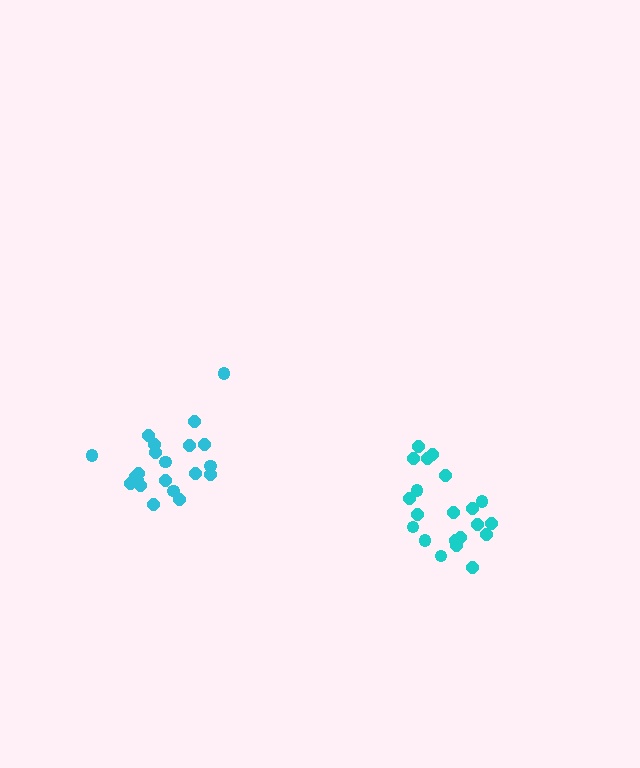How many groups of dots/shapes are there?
There are 2 groups.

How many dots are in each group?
Group 1: 21 dots, Group 2: 21 dots (42 total).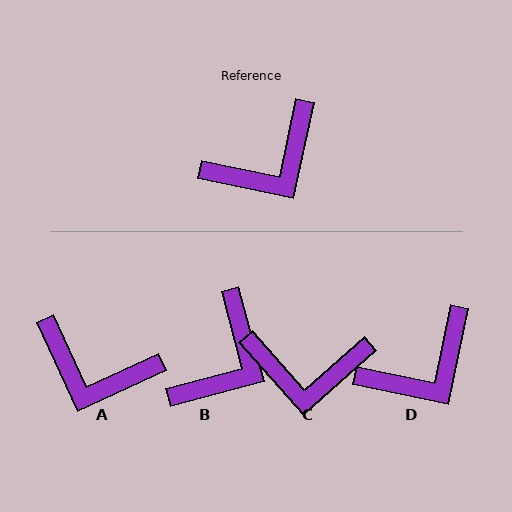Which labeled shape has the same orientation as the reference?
D.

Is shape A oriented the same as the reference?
No, it is off by about 54 degrees.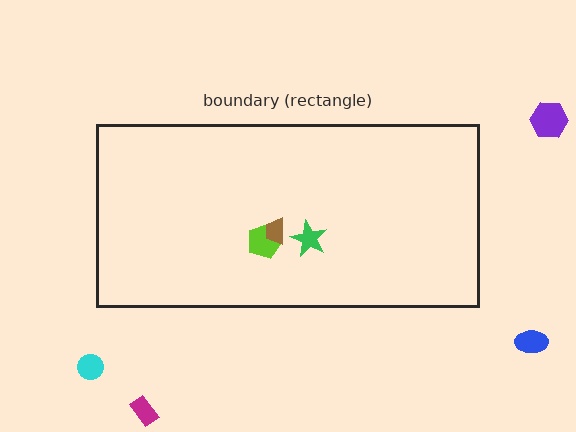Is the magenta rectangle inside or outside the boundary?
Outside.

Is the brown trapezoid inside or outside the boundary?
Inside.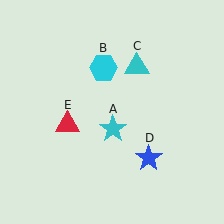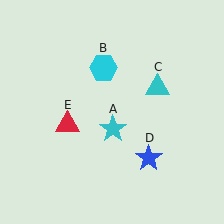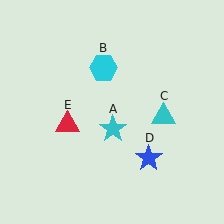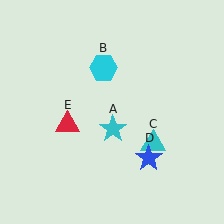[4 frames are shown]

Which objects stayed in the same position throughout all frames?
Cyan star (object A) and cyan hexagon (object B) and blue star (object D) and red triangle (object E) remained stationary.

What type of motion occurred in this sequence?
The cyan triangle (object C) rotated clockwise around the center of the scene.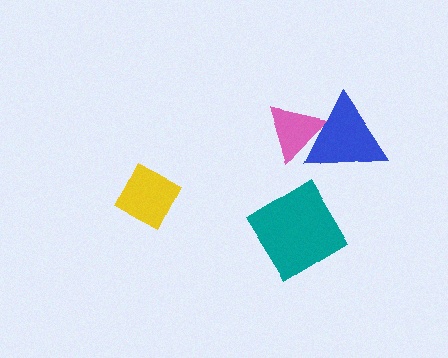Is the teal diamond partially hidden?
No, no other shape covers it.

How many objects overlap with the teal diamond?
0 objects overlap with the teal diamond.